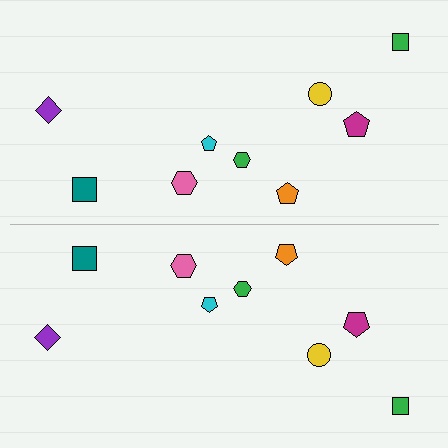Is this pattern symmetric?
Yes, this pattern has bilateral (reflection) symmetry.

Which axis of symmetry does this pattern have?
The pattern has a horizontal axis of symmetry running through the center of the image.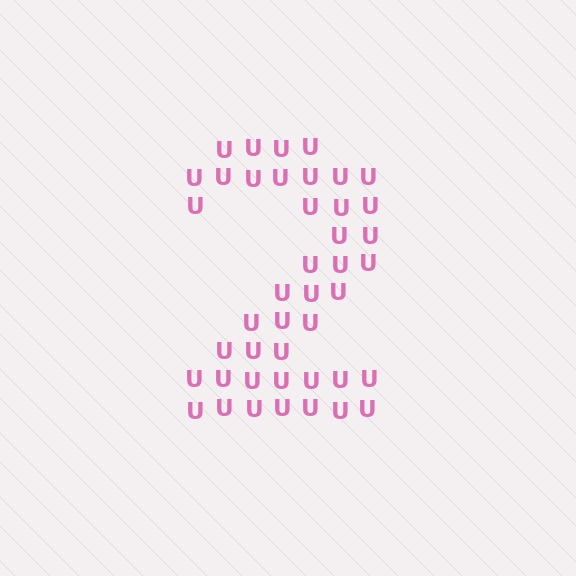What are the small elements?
The small elements are letter U's.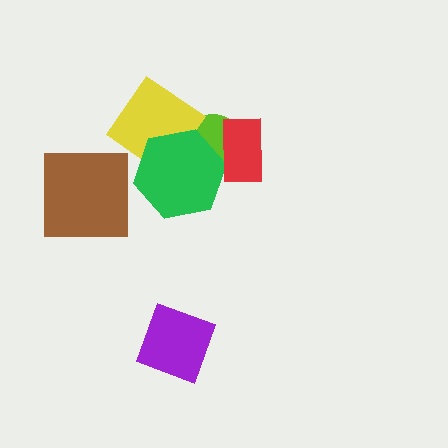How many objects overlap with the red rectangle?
2 objects overlap with the red rectangle.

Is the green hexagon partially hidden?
Yes, it is partially covered by another shape.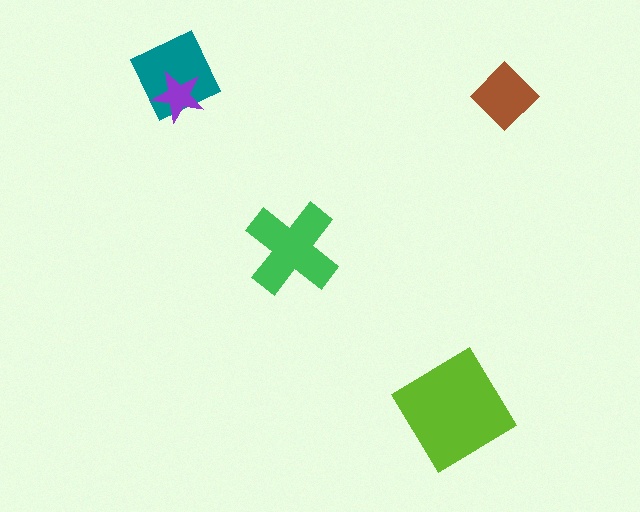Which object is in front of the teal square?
The purple star is in front of the teal square.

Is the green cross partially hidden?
No, no other shape covers it.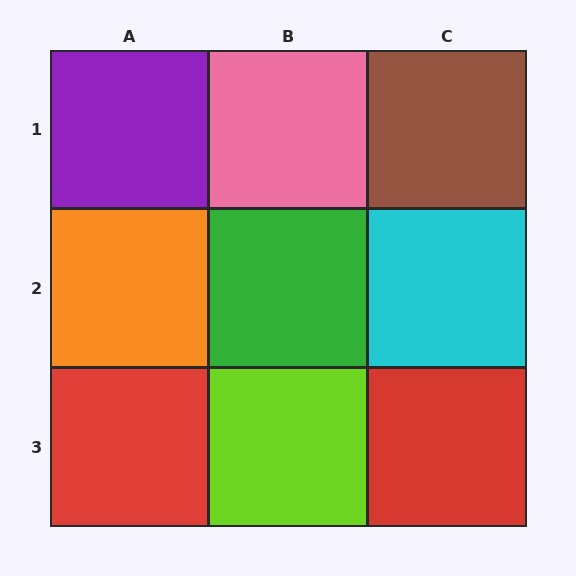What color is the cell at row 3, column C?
Red.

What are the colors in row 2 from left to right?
Orange, green, cyan.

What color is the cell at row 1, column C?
Brown.